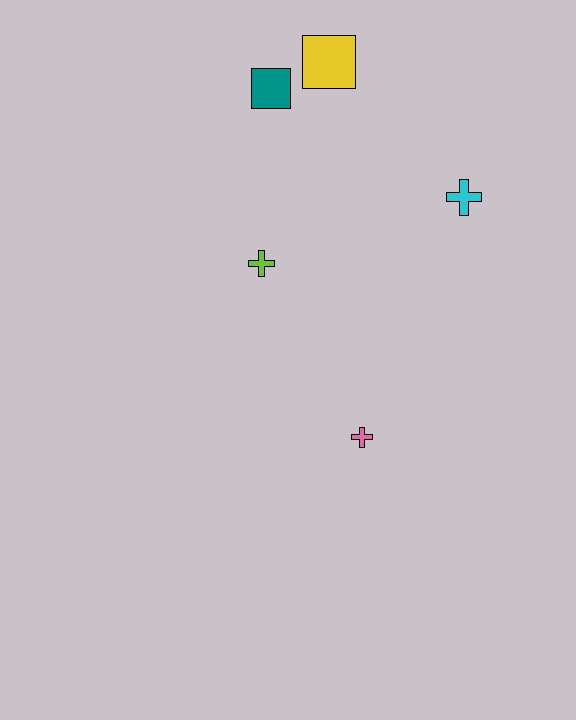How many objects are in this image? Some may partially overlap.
There are 5 objects.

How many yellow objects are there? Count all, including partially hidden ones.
There is 1 yellow object.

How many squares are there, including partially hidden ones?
There are 2 squares.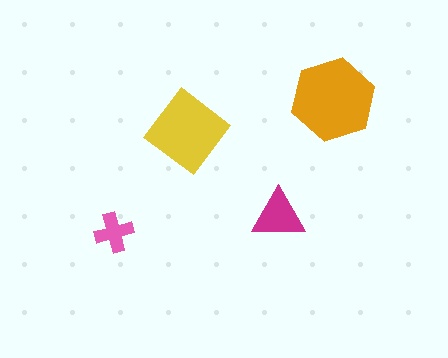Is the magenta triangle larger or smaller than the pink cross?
Larger.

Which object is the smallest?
The pink cross.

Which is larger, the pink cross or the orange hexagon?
The orange hexagon.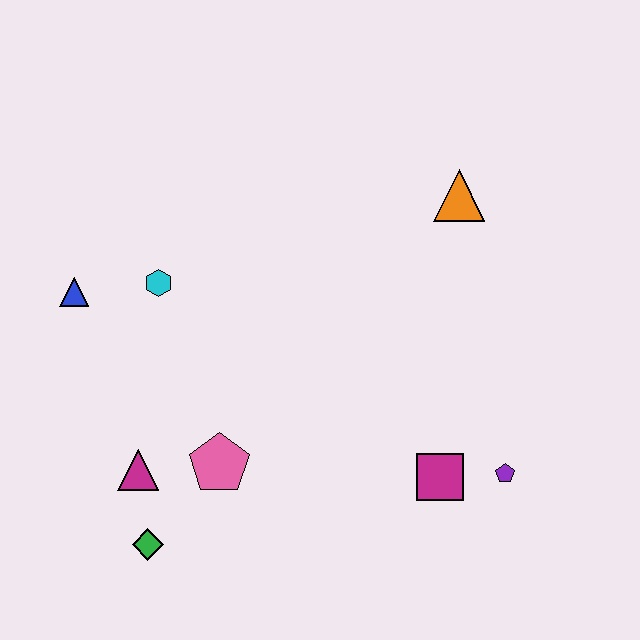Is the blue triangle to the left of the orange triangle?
Yes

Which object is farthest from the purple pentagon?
The blue triangle is farthest from the purple pentagon.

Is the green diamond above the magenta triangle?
No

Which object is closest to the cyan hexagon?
The blue triangle is closest to the cyan hexagon.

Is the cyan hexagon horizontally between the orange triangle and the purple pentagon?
No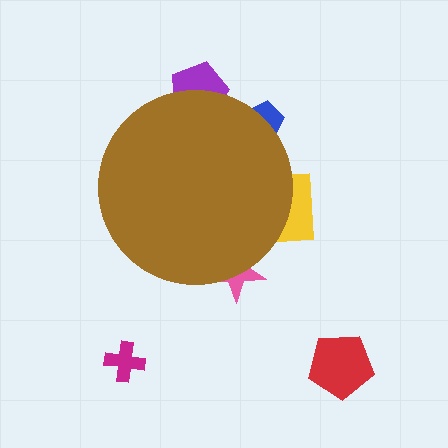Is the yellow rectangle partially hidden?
Yes, the yellow rectangle is partially hidden behind the brown circle.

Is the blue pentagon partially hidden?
Yes, the blue pentagon is partially hidden behind the brown circle.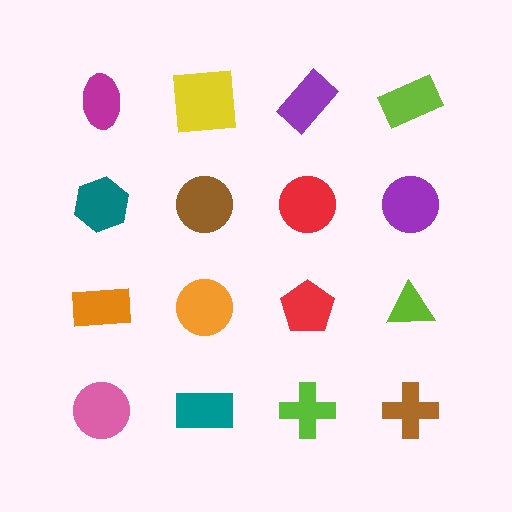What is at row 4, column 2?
A teal rectangle.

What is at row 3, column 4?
A lime triangle.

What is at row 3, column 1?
An orange rectangle.